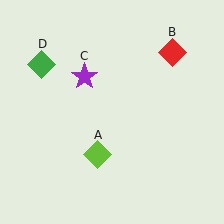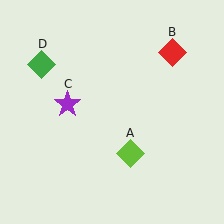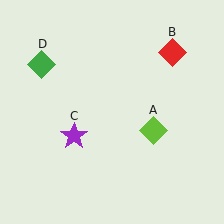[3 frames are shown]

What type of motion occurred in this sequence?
The lime diamond (object A), purple star (object C) rotated counterclockwise around the center of the scene.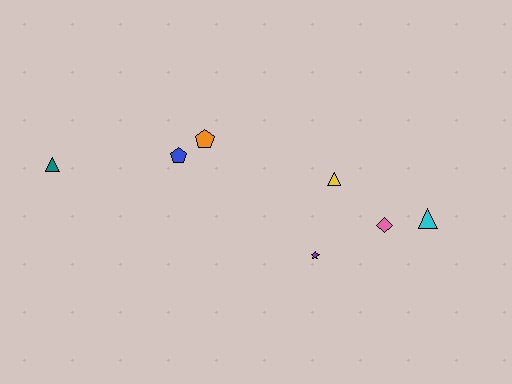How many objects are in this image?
There are 7 objects.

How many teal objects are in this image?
There is 1 teal object.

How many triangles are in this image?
There are 3 triangles.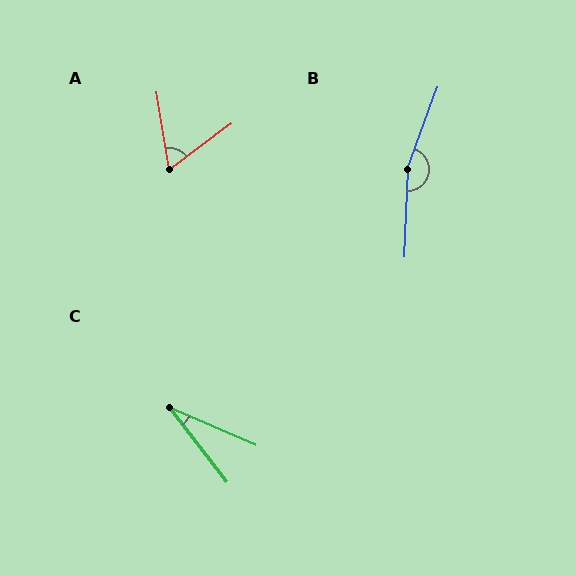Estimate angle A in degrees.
Approximately 63 degrees.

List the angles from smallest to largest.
C (29°), A (63°), B (162°).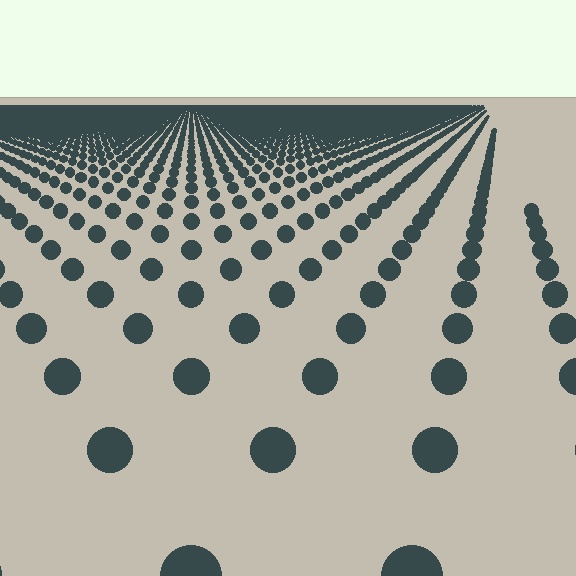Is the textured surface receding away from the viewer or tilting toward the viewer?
The surface is receding away from the viewer. Texture elements get smaller and denser toward the top.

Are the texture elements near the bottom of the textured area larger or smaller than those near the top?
Larger. Near the bottom, elements are closer to the viewer and appear at a bigger on-screen size.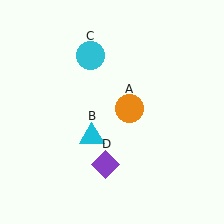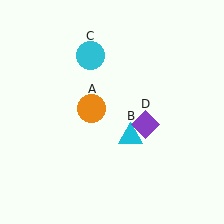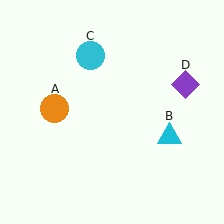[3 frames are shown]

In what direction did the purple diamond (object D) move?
The purple diamond (object D) moved up and to the right.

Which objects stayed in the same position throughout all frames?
Cyan circle (object C) remained stationary.